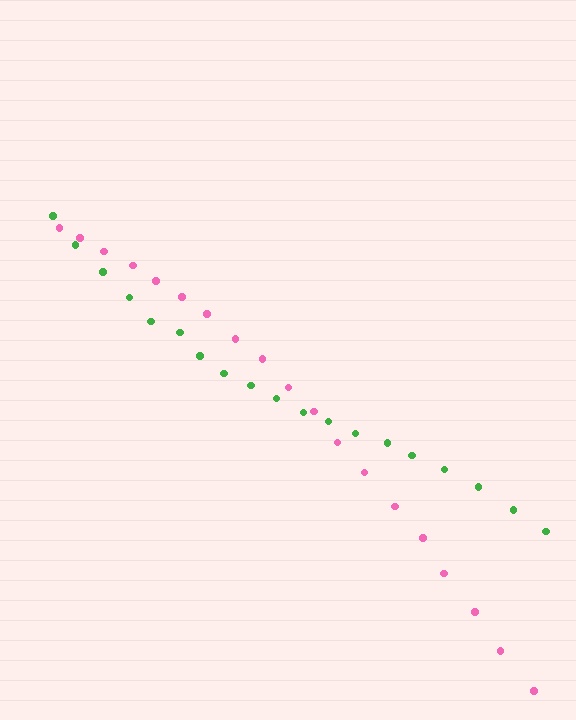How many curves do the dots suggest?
There are 2 distinct paths.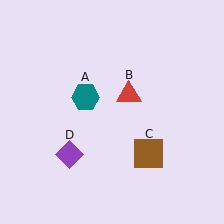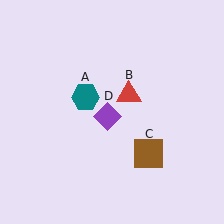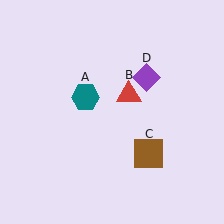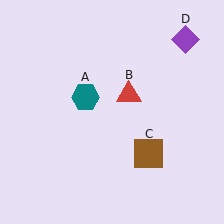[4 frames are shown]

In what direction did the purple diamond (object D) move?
The purple diamond (object D) moved up and to the right.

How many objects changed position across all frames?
1 object changed position: purple diamond (object D).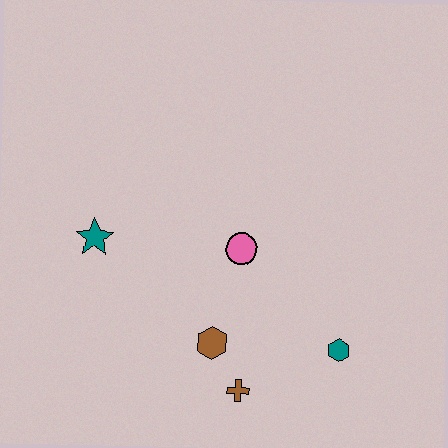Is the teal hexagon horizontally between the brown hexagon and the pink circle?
No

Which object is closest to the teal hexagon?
The brown cross is closest to the teal hexagon.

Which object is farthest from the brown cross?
The teal star is farthest from the brown cross.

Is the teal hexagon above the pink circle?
No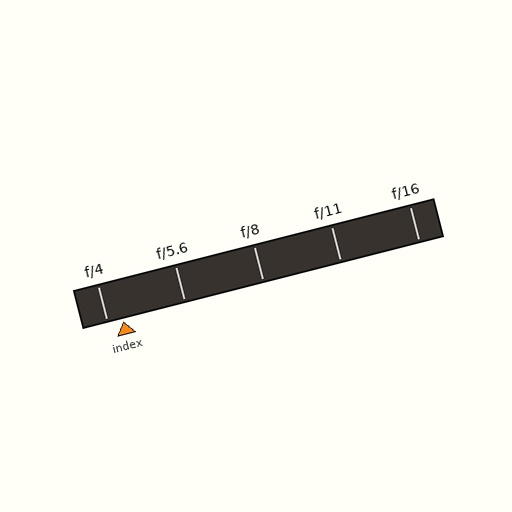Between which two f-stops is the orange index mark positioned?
The index mark is between f/4 and f/5.6.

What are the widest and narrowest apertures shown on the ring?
The widest aperture shown is f/4 and the narrowest is f/16.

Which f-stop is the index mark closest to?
The index mark is closest to f/4.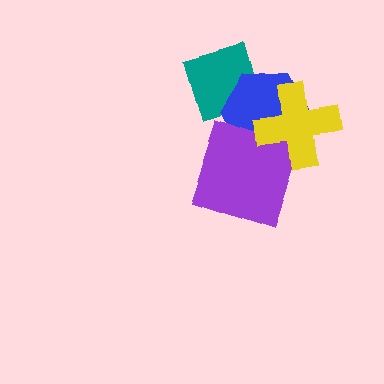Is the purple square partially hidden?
Yes, it is partially covered by another shape.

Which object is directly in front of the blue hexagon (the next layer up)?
The purple square is directly in front of the blue hexagon.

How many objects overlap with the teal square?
1 object overlaps with the teal square.